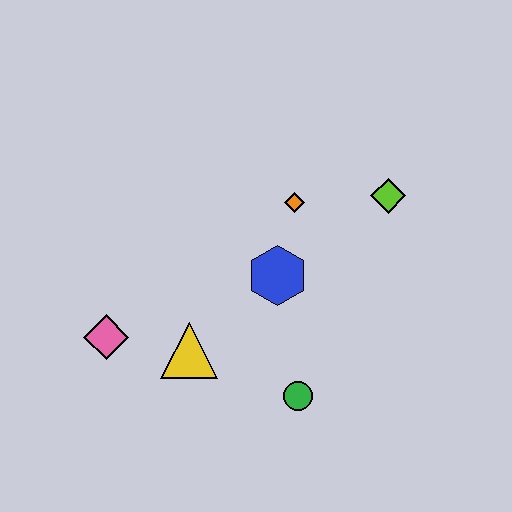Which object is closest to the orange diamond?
The blue hexagon is closest to the orange diamond.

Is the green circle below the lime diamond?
Yes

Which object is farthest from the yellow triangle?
The lime diamond is farthest from the yellow triangle.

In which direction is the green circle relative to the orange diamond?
The green circle is below the orange diamond.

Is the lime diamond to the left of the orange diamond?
No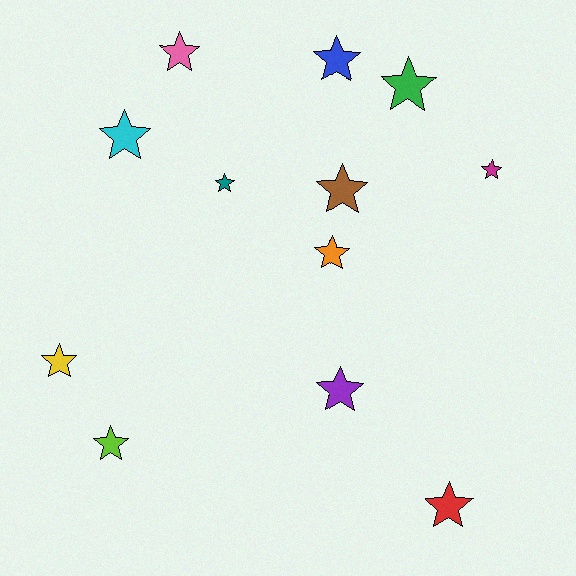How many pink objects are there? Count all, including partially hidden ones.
There is 1 pink object.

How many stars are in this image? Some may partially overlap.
There are 12 stars.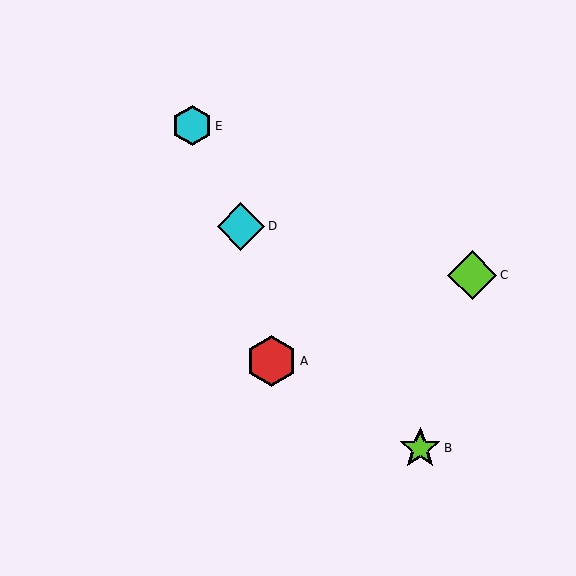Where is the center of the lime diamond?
The center of the lime diamond is at (472, 275).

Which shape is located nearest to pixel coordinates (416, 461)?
The lime star (labeled B) at (420, 448) is nearest to that location.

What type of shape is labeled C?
Shape C is a lime diamond.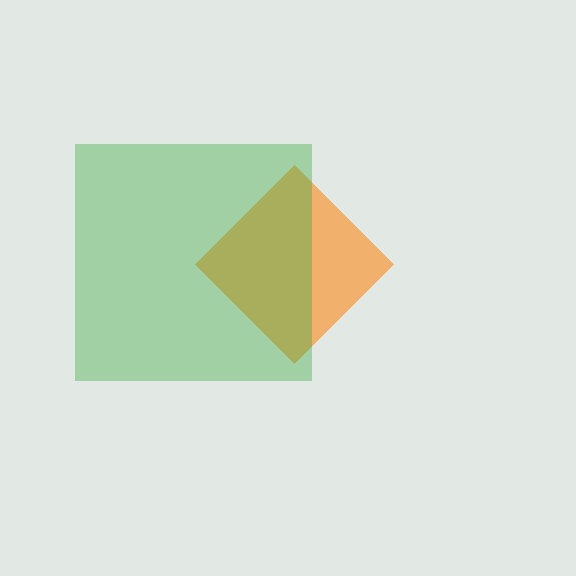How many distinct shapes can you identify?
There are 2 distinct shapes: an orange diamond, a green square.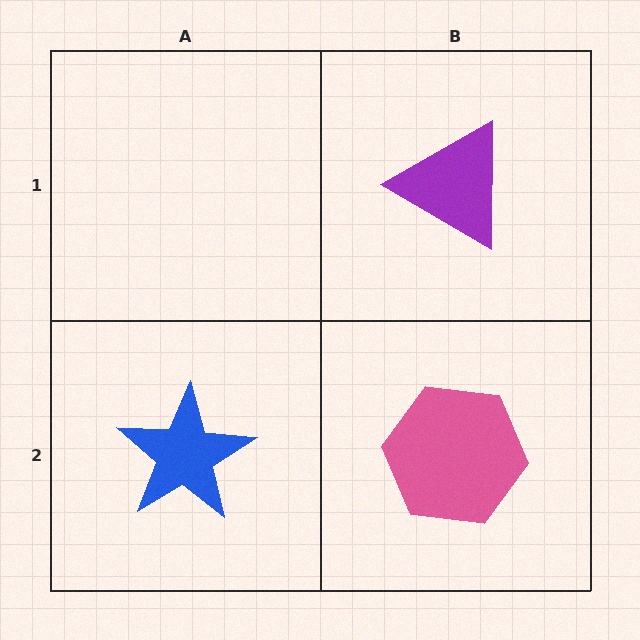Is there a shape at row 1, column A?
No, that cell is empty.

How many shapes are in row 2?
2 shapes.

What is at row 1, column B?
A purple triangle.